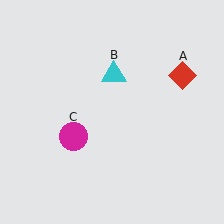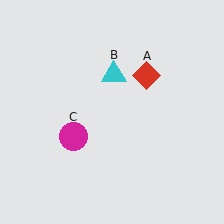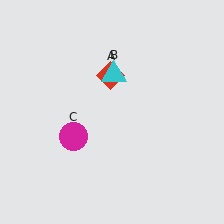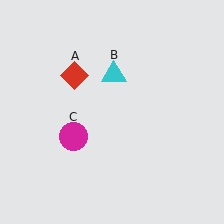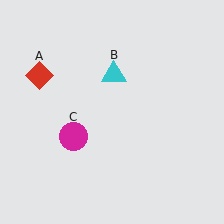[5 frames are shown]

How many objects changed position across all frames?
1 object changed position: red diamond (object A).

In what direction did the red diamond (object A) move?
The red diamond (object A) moved left.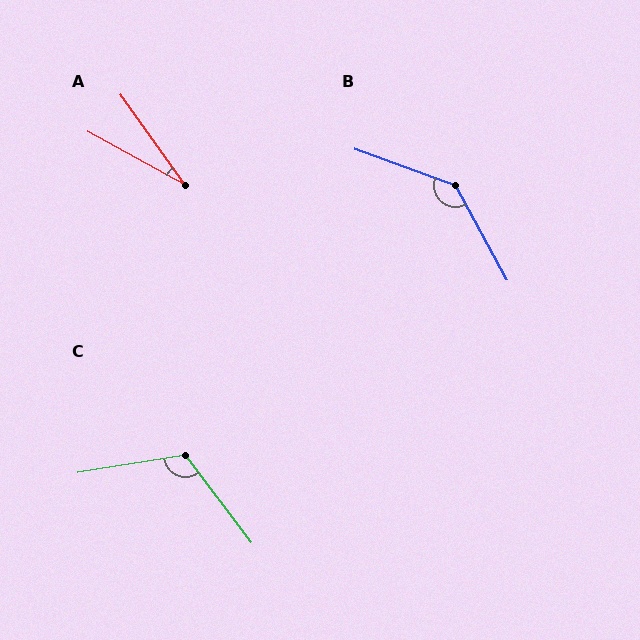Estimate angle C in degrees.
Approximately 118 degrees.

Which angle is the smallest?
A, at approximately 26 degrees.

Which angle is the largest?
B, at approximately 139 degrees.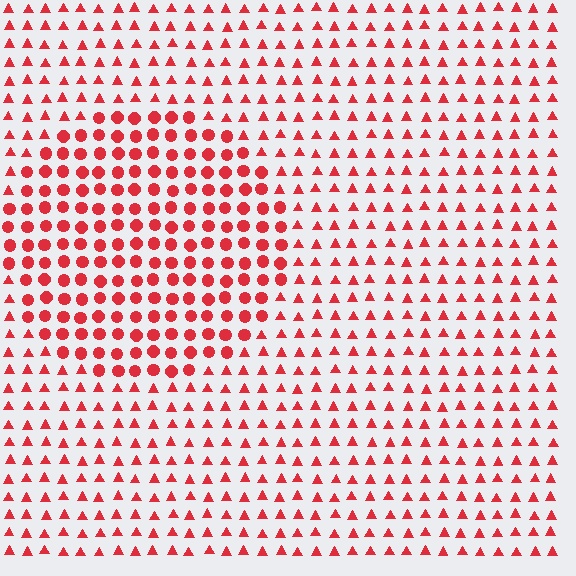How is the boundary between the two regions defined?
The boundary is defined by a change in element shape: circles inside vs. triangles outside. All elements share the same color and spacing.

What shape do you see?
I see a circle.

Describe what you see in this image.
The image is filled with small red elements arranged in a uniform grid. A circle-shaped region contains circles, while the surrounding area contains triangles. The boundary is defined purely by the change in element shape.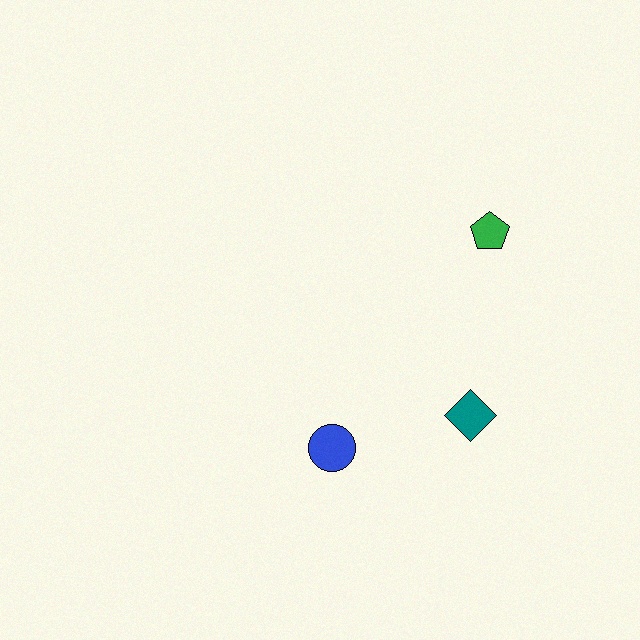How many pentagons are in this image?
There is 1 pentagon.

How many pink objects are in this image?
There are no pink objects.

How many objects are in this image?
There are 3 objects.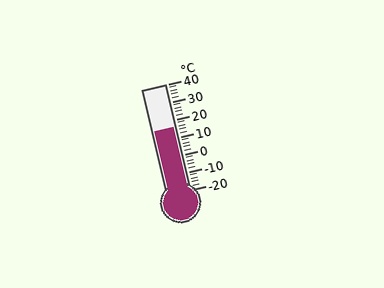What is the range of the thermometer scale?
The thermometer scale ranges from -20°C to 40°C.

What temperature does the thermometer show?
The thermometer shows approximately 16°C.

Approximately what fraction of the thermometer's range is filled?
The thermometer is filled to approximately 60% of its range.